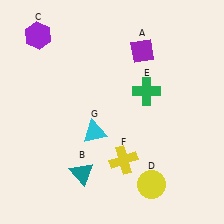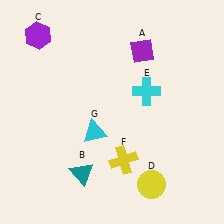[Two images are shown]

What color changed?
The cross (E) changed from green in Image 1 to cyan in Image 2.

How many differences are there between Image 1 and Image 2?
There is 1 difference between the two images.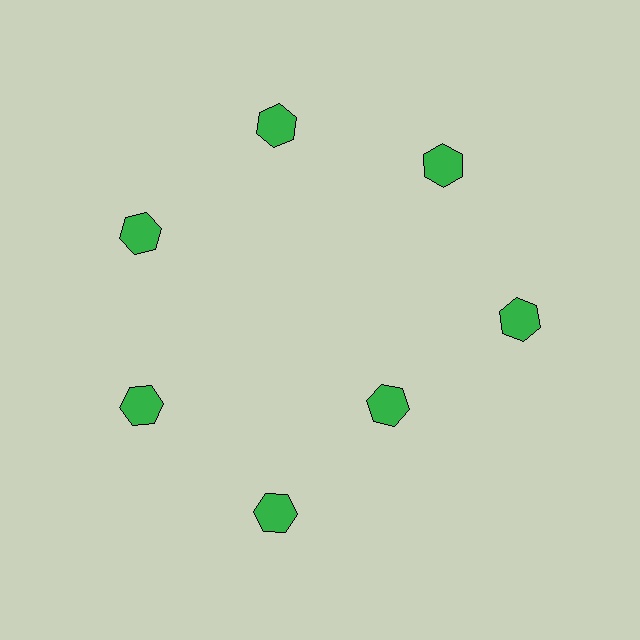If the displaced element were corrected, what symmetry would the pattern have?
It would have 7-fold rotational symmetry — the pattern would map onto itself every 51 degrees.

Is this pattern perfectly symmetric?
No. The 7 green hexagons are arranged in a ring, but one element near the 5 o'clock position is pulled inward toward the center, breaking the 7-fold rotational symmetry.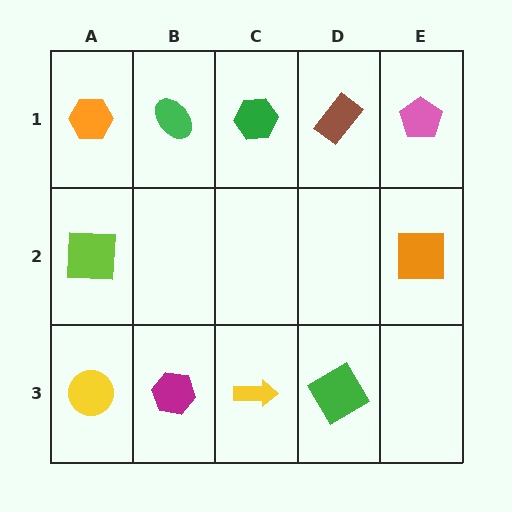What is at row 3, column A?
A yellow circle.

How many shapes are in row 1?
5 shapes.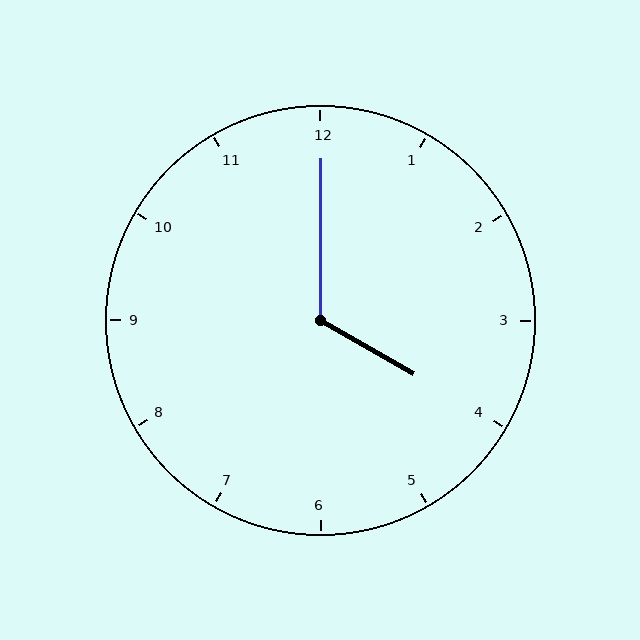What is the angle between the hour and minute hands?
Approximately 120 degrees.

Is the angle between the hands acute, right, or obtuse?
It is obtuse.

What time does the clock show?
4:00.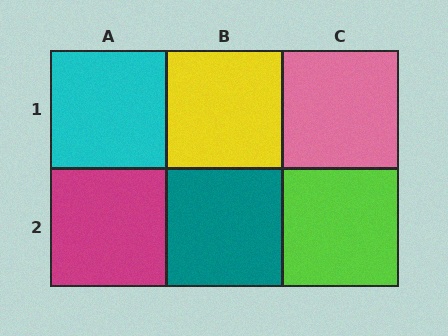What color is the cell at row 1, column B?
Yellow.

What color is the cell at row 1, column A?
Cyan.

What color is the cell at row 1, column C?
Pink.